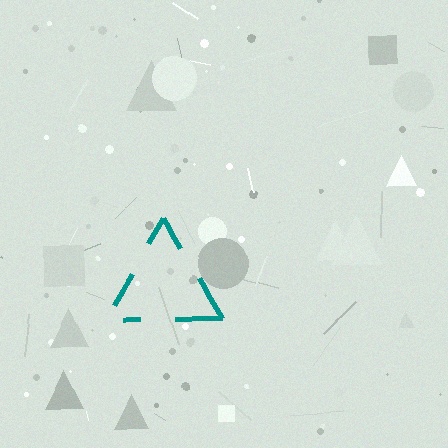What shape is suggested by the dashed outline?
The dashed outline suggests a triangle.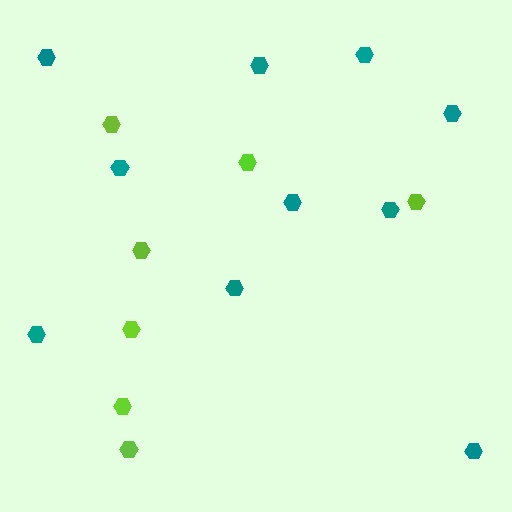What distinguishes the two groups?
There are 2 groups: one group of teal hexagons (10) and one group of lime hexagons (7).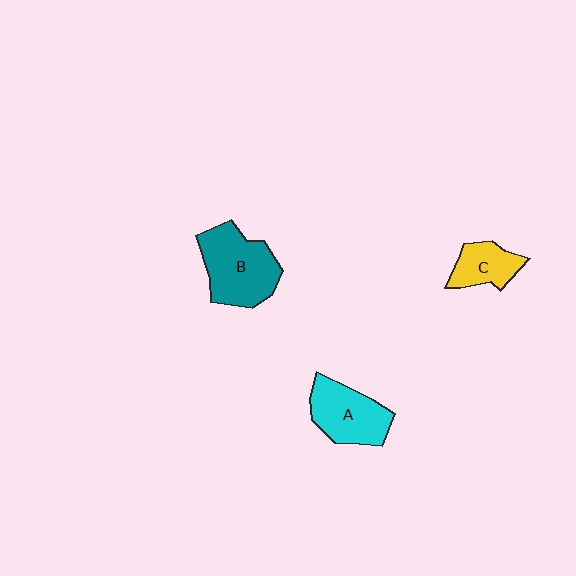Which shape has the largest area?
Shape B (teal).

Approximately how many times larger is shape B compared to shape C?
Approximately 1.9 times.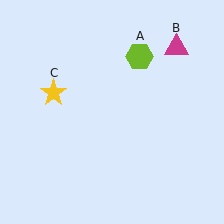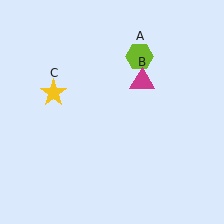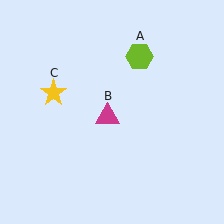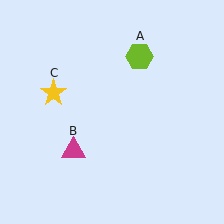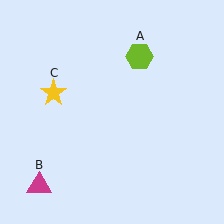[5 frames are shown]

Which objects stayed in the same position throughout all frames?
Lime hexagon (object A) and yellow star (object C) remained stationary.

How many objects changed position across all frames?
1 object changed position: magenta triangle (object B).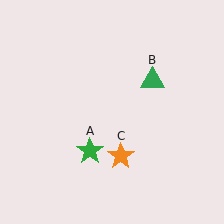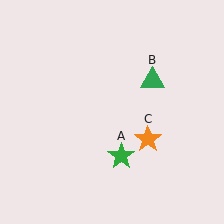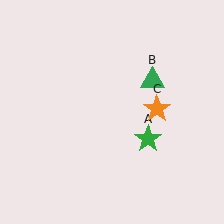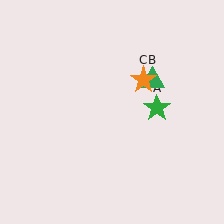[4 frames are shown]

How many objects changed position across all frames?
2 objects changed position: green star (object A), orange star (object C).